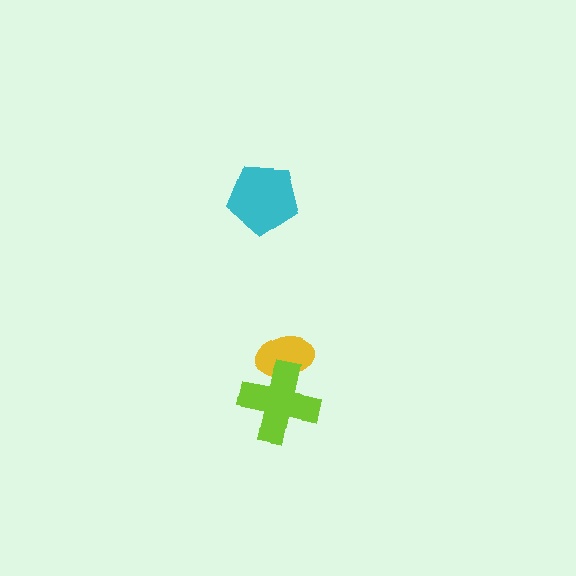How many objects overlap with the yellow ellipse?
1 object overlaps with the yellow ellipse.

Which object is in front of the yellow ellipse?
The lime cross is in front of the yellow ellipse.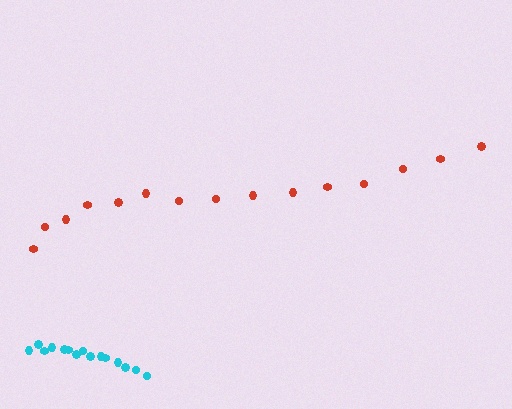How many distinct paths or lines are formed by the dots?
There are 2 distinct paths.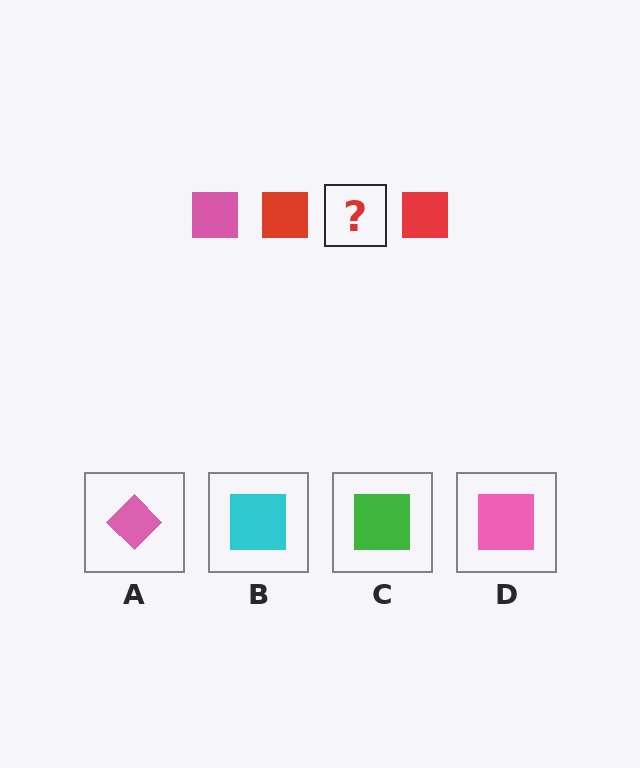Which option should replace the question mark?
Option D.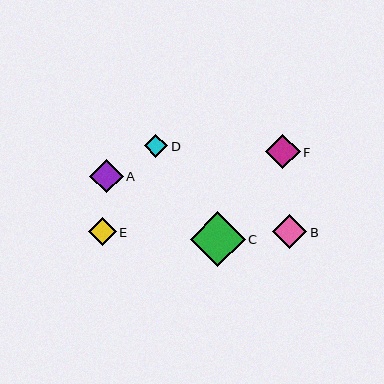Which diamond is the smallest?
Diamond D is the smallest with a size of approximately 23 pixels.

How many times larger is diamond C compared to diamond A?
Diamond C is approximately 1.6 times the size of diamond A.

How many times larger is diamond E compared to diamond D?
Diamond E is approximately 1.2 times the size of diamond D.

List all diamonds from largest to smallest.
From largest to smallest: C, F, B, A, E, D.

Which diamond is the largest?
Diamond C is the largest with a size of approximately 55 pixels.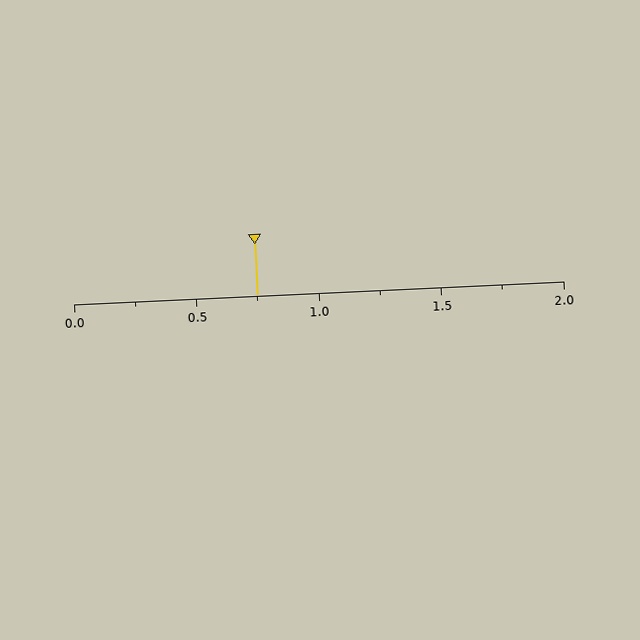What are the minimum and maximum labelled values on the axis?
The axis runs from 0.0 to 2.0.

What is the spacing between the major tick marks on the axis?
The major ticks are spaced 0.5 apart.